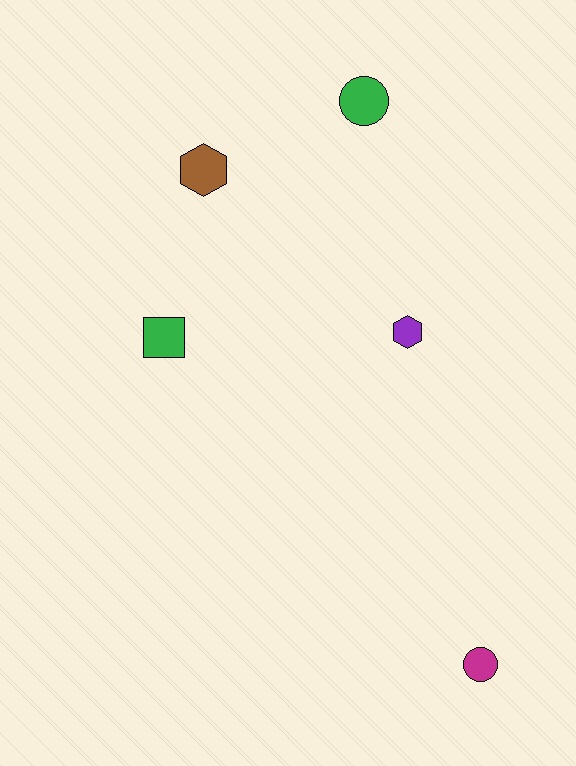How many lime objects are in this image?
There are no lime objects.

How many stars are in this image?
There are no stars.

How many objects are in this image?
There are 5 objects.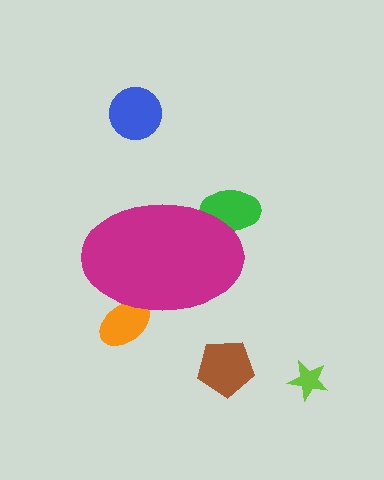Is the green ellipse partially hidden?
Yes, the green ellipse is partially hidden behind the magenta ellipse.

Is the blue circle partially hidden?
No, the blue circle is fully visible.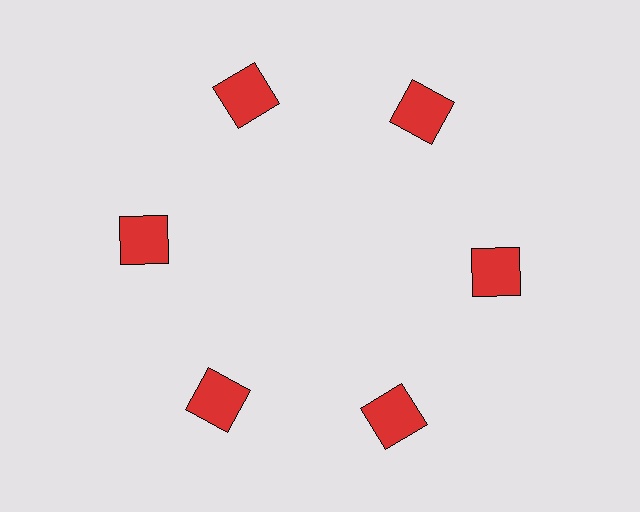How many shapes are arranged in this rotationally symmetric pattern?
There are 6 shapes, arranged in 6 groups of 1.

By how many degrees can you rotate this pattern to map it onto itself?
The pattern maps onto itself every 60 degrees of rotation.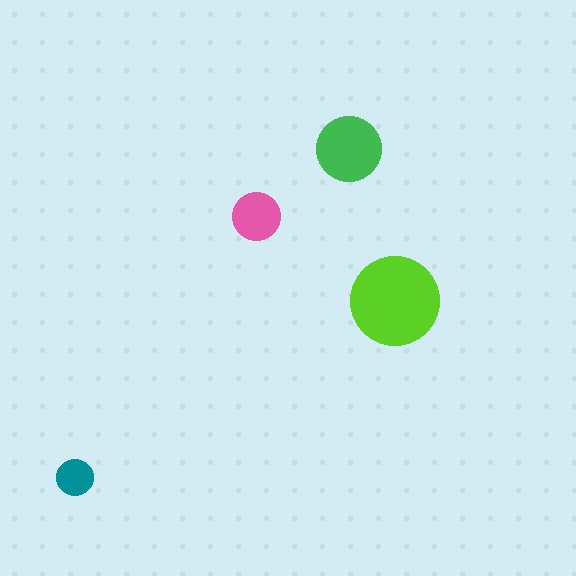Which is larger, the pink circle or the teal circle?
The pink one.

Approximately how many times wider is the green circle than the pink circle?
About 1.5 times wider.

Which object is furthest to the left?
The teal circle is leftmost.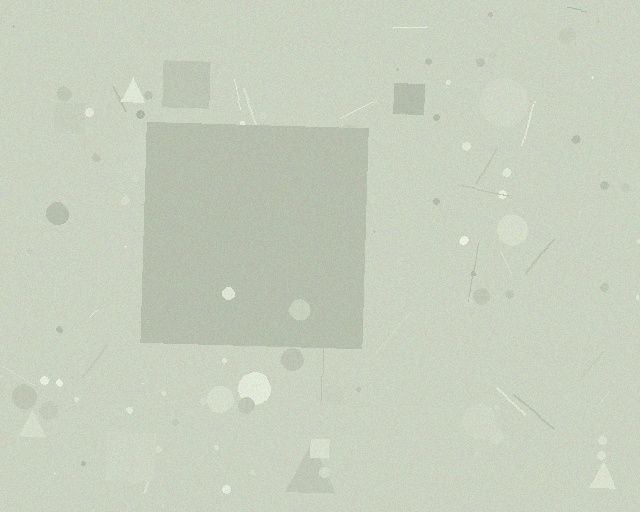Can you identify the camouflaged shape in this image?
The camouflaged shape is a square.